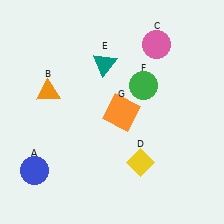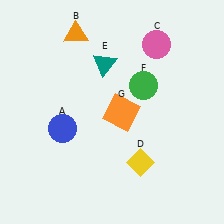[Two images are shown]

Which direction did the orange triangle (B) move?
The orange triangle (B) moved up.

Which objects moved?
The objects that moved are: the blue circle (A), the orange triangle (B).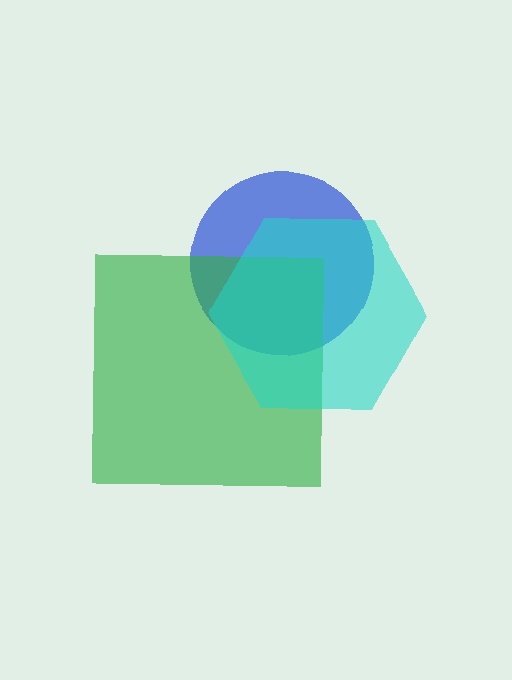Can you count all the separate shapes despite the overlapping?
Yes, there are 3 separate shapes.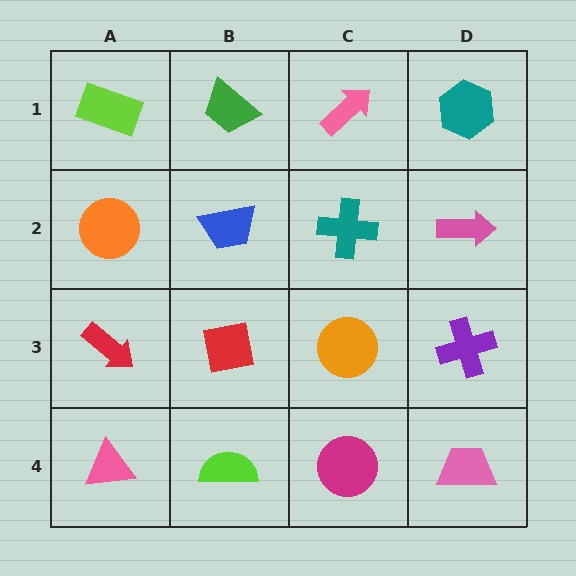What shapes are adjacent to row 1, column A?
An orange circle (row 2, column A), a green trapezoid (row 1, column B).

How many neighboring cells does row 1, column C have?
3.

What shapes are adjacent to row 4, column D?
A purple cross (row 3, column D), a magenta circle (row 4, column C).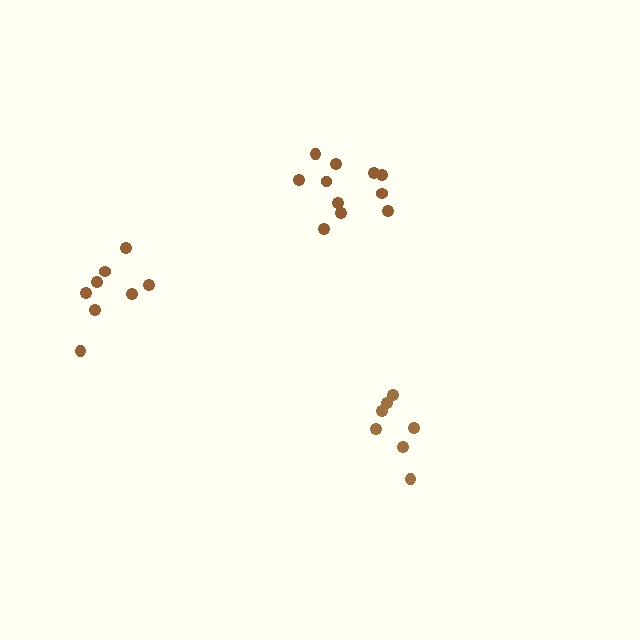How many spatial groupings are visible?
There are 3 spatial groupings.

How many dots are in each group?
Group 1: 8 dots, Group 2: 11 dots, Group 3: 7 dots (26 total).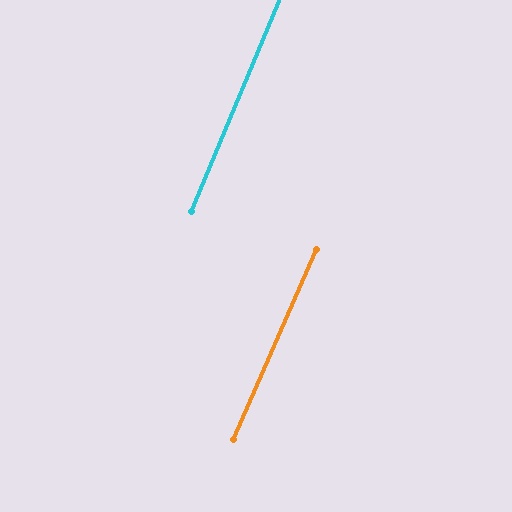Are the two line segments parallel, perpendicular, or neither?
Parallel — their directions differ by only 0.8°.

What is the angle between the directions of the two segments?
Approximately 1 degree.